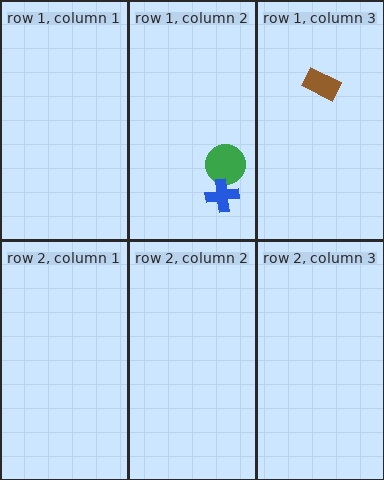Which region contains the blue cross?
The row 1, column 2 region.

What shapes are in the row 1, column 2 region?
The green circle, the blue cross.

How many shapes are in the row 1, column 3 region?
1.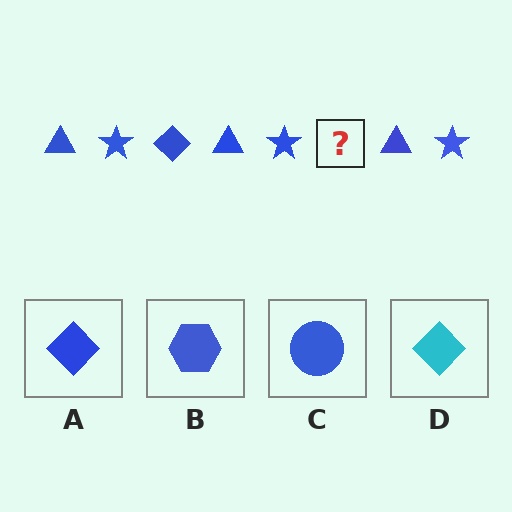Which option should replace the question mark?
Option A.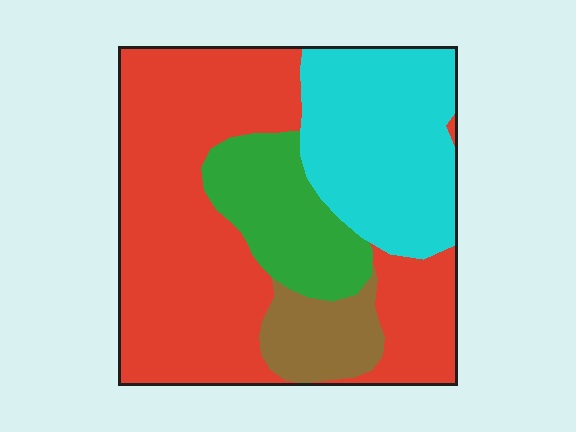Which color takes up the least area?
Brown, at roughly 10%.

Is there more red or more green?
Red.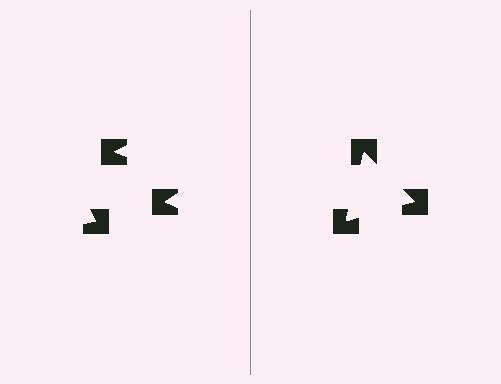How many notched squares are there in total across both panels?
6 — 3 on each side.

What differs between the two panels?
The notched squares are positioned identically on both sides; only the wedge orientations differ. On the right they align to a triangle; on the left they are misaligned.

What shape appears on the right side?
An illusory triangle.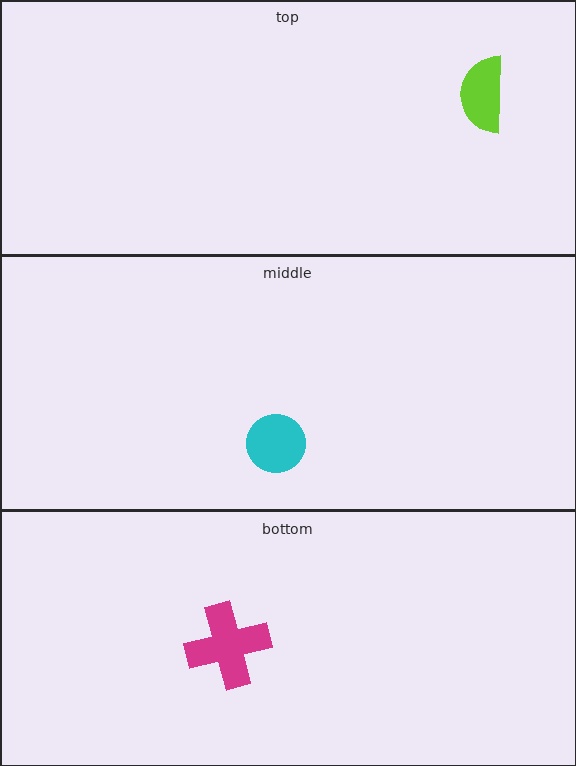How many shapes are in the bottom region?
1.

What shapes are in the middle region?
The cyan circle.